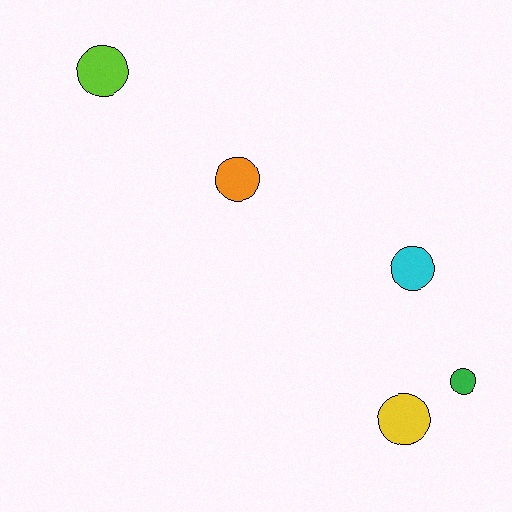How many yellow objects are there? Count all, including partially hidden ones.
There is 1 yellow object.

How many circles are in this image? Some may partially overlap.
There are 5 circles.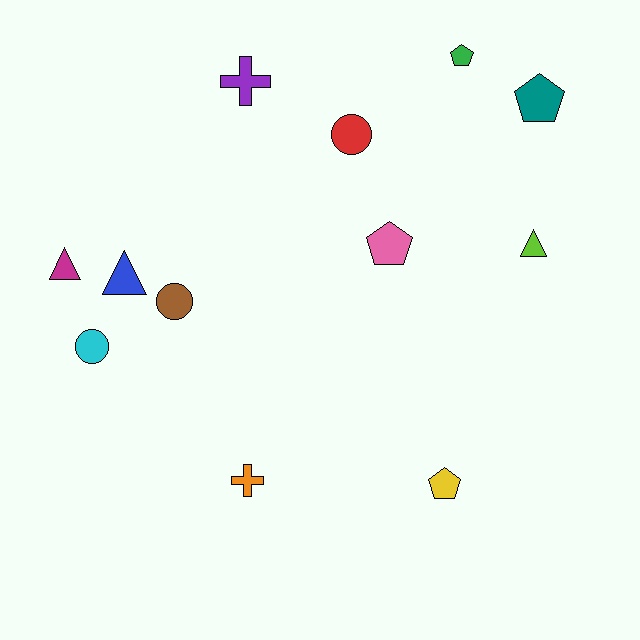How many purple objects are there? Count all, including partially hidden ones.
There is 1 purple object.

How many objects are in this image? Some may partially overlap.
There are 12 objects.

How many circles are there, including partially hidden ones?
There are 3 circles.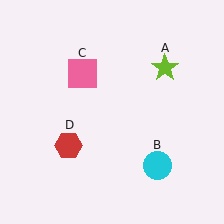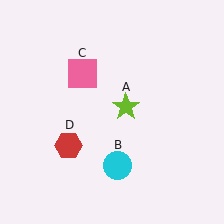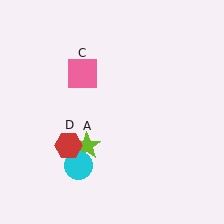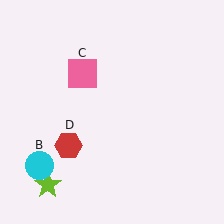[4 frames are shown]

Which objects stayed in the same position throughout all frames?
Pink square (object C) and red hexagon (object D) remained stationary.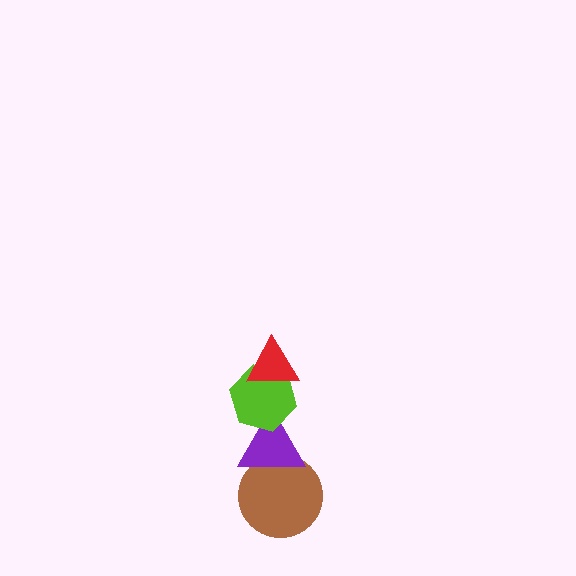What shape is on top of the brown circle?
The purple triangle is on top of the brown circle.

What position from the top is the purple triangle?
The purple triangle is 3rd from the top.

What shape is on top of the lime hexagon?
The red triangle is on top of the lime hexagon.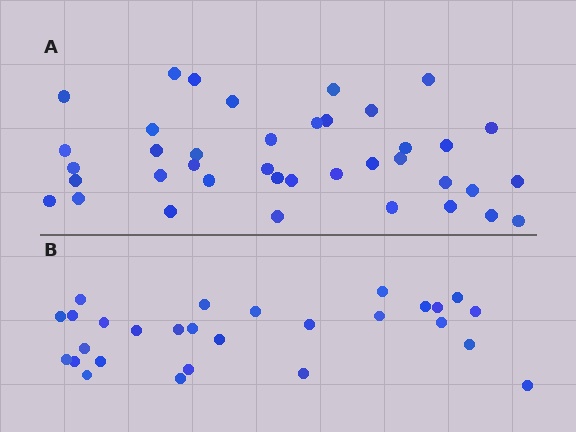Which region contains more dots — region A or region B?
Region A (the top region) has more dots.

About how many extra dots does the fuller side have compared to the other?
Region A has roughly 12 or so more dots than region B.